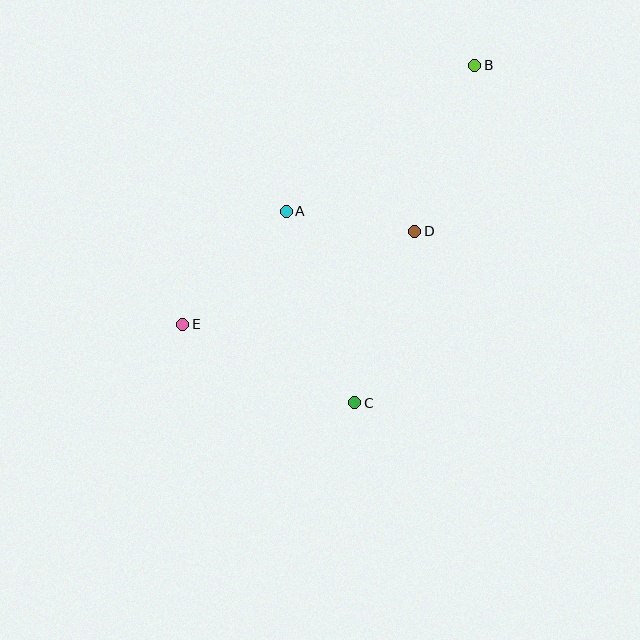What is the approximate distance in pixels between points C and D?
The distance between C and D is approximately 181 pixels.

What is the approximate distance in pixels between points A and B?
The distance between A and B is approximately 239 pixels.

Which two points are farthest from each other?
Points B and E are farthest from each other.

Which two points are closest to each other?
Points A and D are closest to each other.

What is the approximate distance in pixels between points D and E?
The distance between D and E is approximately 250 pixels.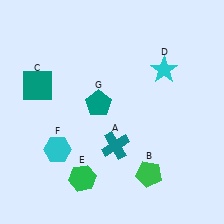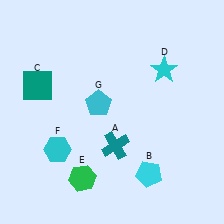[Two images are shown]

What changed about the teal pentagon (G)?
In Image 1, G is teal. In Image 2, it changed to cyan.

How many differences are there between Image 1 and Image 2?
There are 2 differences between the two images.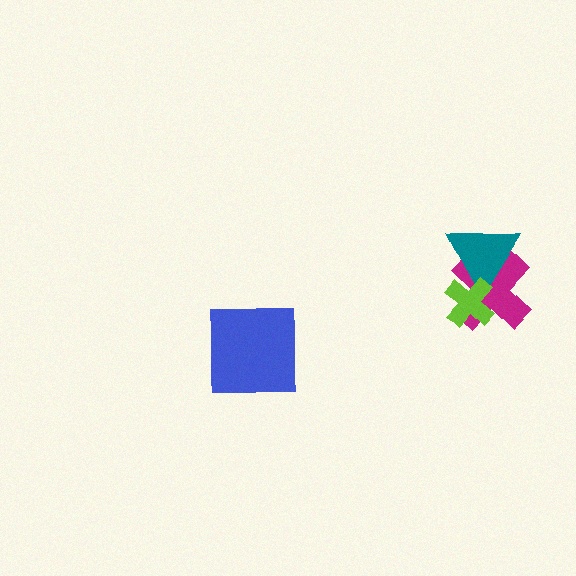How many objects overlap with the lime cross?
2 objects overlap with the lime cross.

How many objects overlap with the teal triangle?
2 objects overlap with the teal triangle.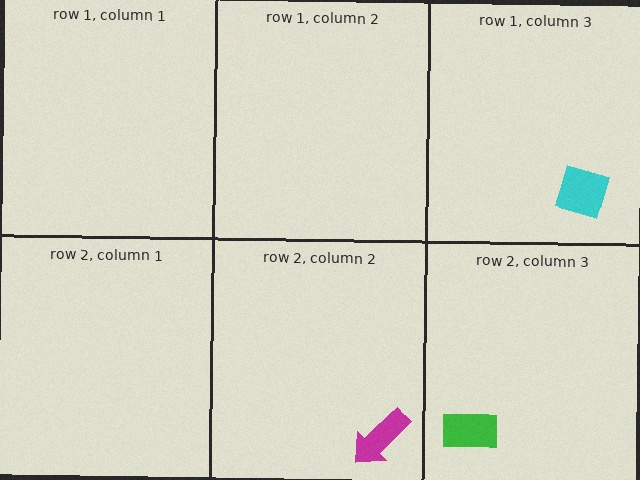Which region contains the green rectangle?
The row 2, column 3 region.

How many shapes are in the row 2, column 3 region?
1.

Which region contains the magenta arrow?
The row 2, column 2 region.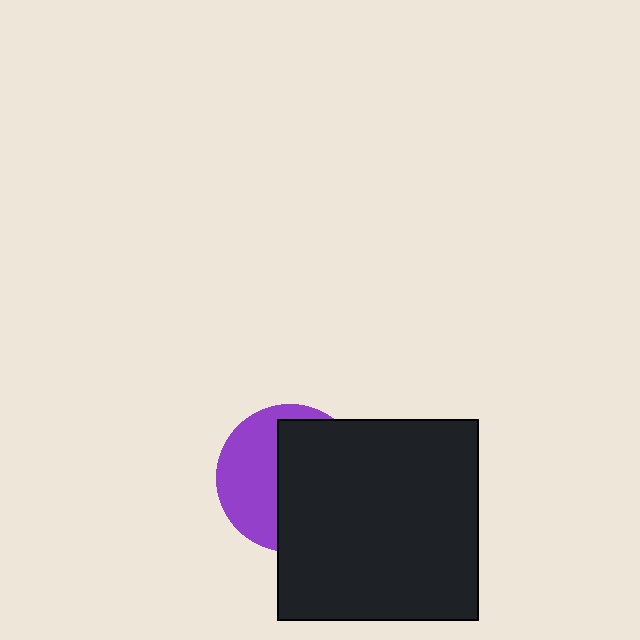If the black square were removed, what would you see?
You would see the complete purple circle.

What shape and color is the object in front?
The object in front is a black square.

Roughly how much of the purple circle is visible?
A small part of it is visible (roughly 43%).